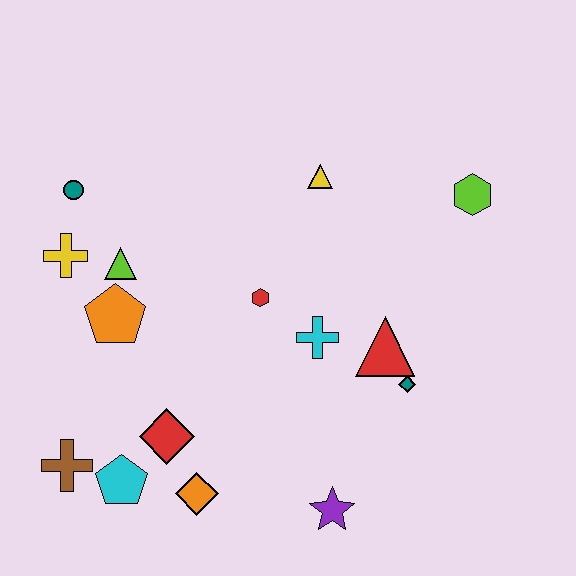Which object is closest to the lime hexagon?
The yellow triangle is closest to the lime hexagon.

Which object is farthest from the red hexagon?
The brown cross is farthest from the red hexagon.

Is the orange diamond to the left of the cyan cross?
Yes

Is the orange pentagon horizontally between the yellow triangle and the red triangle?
No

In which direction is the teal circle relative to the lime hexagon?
The teal circle is to the left of the lime hexagon.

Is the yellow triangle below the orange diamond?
No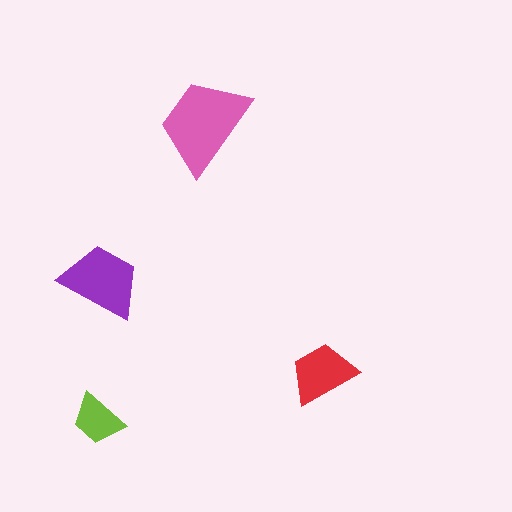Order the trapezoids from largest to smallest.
the pink one, the purple one, the red one, the lime one.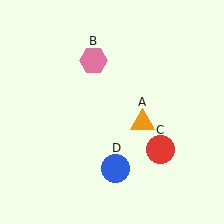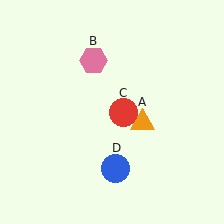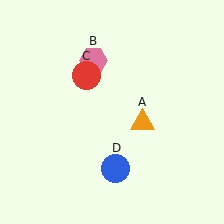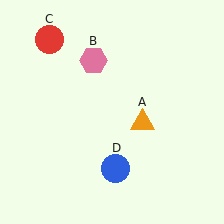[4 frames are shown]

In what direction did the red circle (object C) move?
The red circle (object C) moved up and to the left.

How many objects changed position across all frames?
1 object changed position: red circle (object C).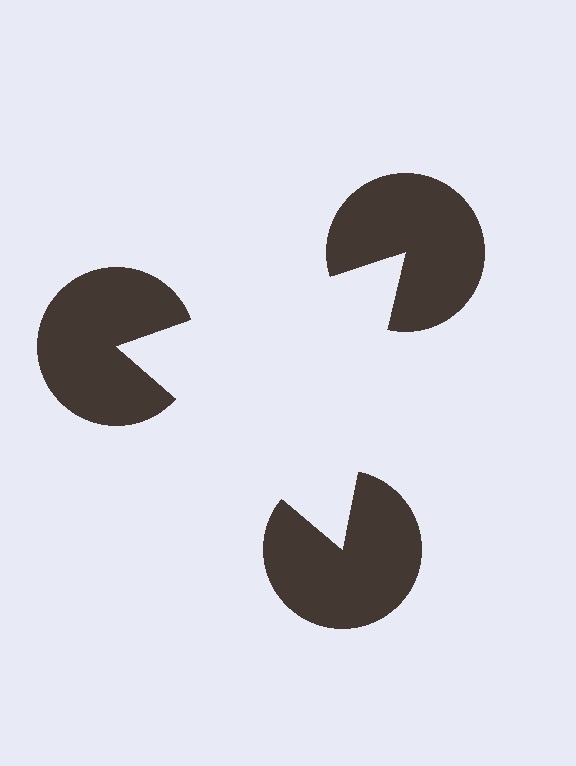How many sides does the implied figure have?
3 sides.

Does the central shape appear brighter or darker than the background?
It typically appears slightly brighter than the background, even though no actual brightness change is drawn.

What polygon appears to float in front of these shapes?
An illusory triangle — its edges are inferred from the aligned wedge cuts in the pac-man discs, not physically drawn.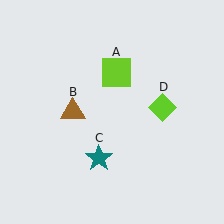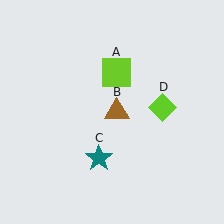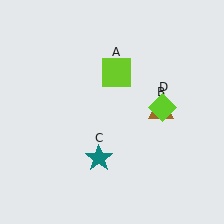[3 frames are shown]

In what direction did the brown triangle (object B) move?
The brown triangle (object B) moved right.